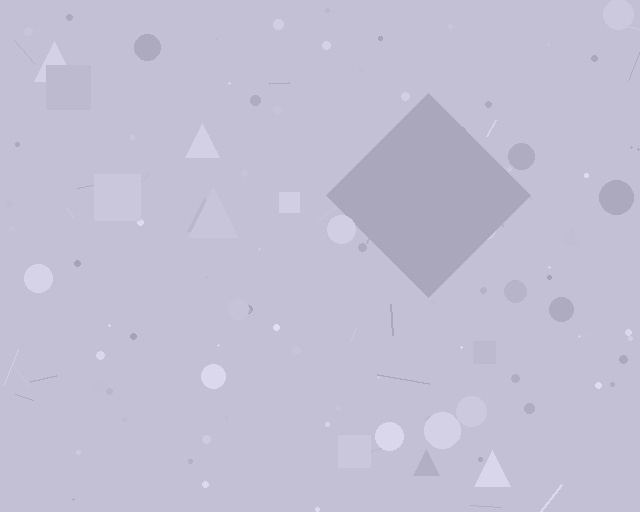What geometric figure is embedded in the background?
A diamond is embedded in the background.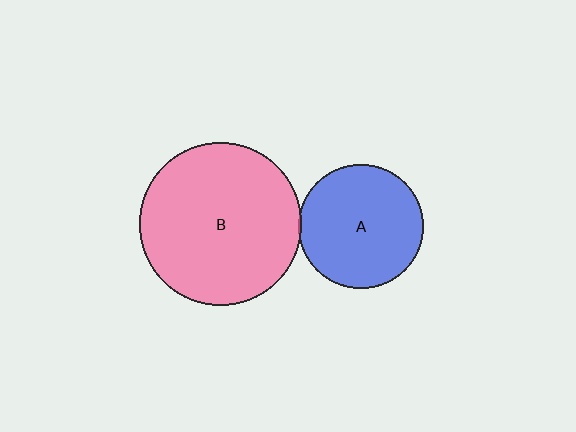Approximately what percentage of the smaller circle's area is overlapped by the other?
Approximately 5%.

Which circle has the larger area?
Circle B (pink).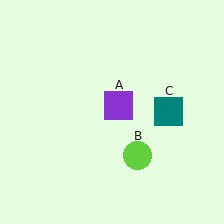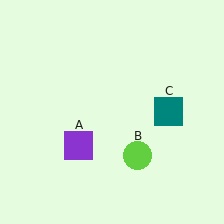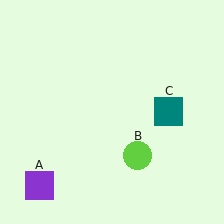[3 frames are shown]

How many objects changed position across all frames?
1 object changed position: purple square (object A).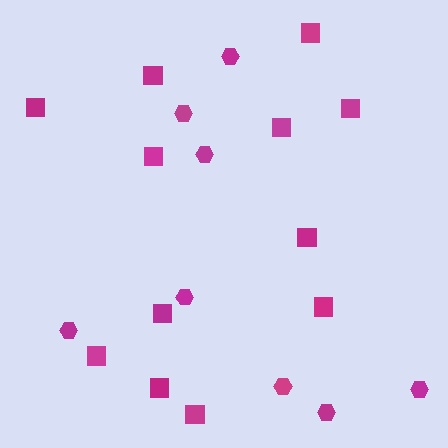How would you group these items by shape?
There are 2 groups: one group of squares (12) and one group of hexagons (8).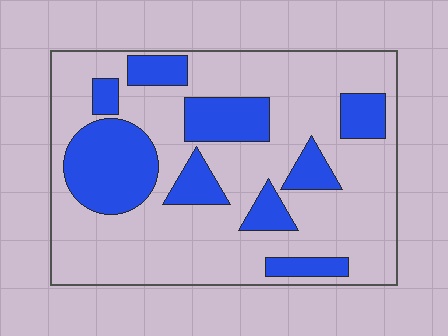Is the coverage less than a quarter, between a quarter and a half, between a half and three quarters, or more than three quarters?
Between a quarter and a half.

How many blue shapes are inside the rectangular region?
9.